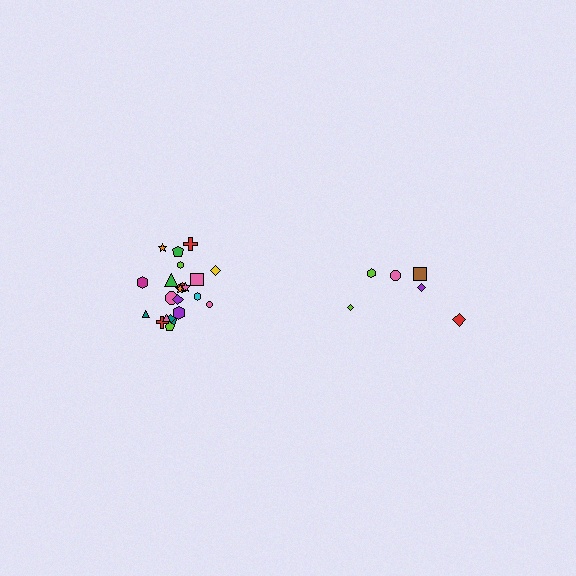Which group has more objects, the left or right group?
The left group.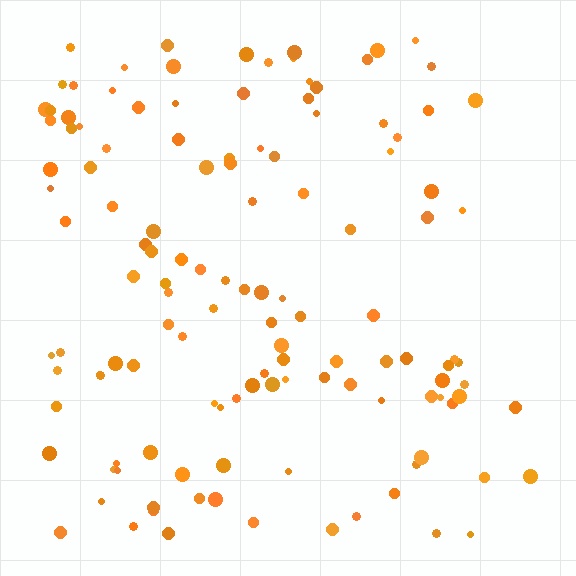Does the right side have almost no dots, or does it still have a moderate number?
Still a moderate number, just noticeably fewer than the left.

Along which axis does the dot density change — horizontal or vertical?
Horizontal.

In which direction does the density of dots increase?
From right to left, with the left side densest.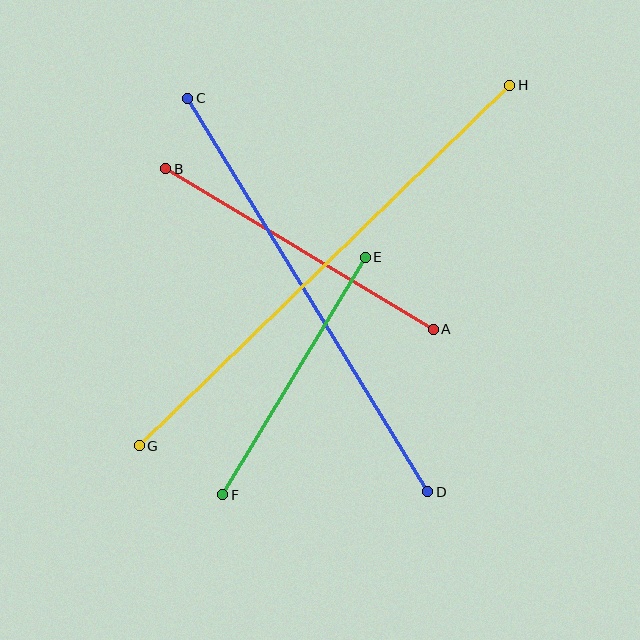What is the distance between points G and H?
The distance is approximately 517 pixels.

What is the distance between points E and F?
The distance is approximately 277 pixels.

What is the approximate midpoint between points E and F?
The midpoint is at approximately (294, 376) pixels.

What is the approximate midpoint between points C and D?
The midpoint is at approximately (308, 295) pixels.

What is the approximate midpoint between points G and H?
The midpoint is at approximately (324, 266) pixels.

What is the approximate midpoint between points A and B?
The midpoint is at approximately (300, 249) pixels.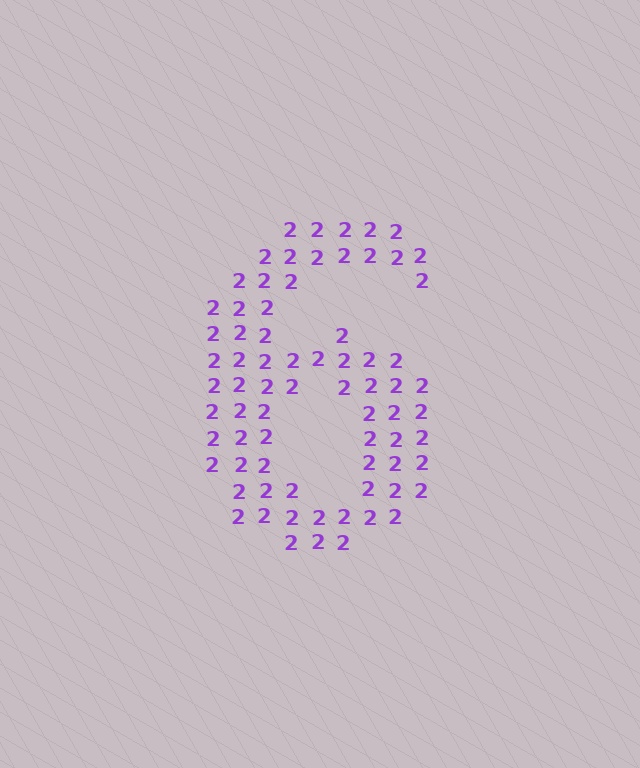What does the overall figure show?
The overall figure shows the digit 6.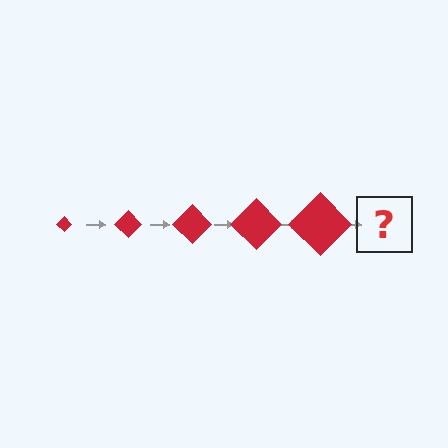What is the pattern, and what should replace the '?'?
The pattern is that the diamond gets progressively larger each step. The '?' should be a red diamond, larger than the previous one.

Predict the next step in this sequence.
The next step is a red diamond, larger than the previous one.